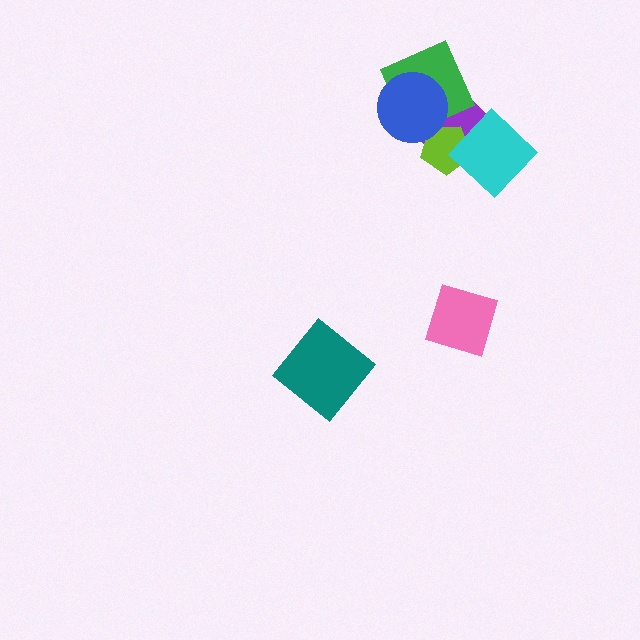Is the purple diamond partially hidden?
Yes, it is partially covered by another shape.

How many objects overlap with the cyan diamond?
2 objects overlap with the cyan diamond.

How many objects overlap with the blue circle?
3 objects overlap with the blue circle.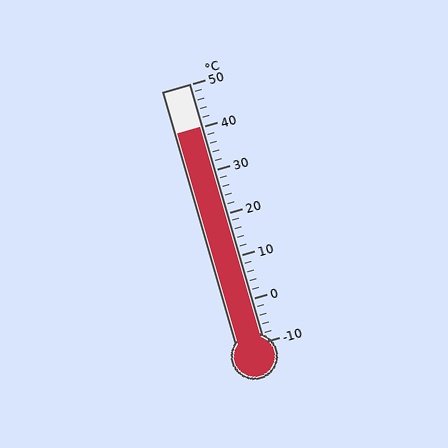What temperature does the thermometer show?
The thermometer shows approximately 40°C.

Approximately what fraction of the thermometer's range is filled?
The thermometer is filled to approximately 85% of its range.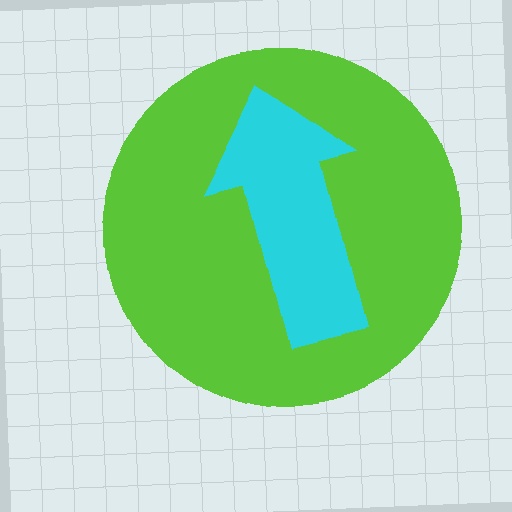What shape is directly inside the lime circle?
The cyan arrow.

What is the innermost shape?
The cyan arrow.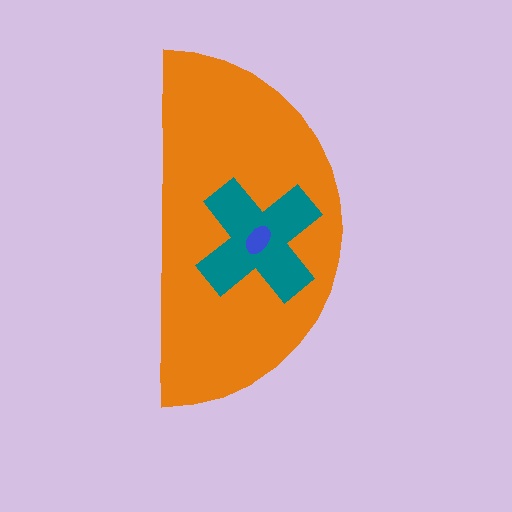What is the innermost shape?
The blue ellipse.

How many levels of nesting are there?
3.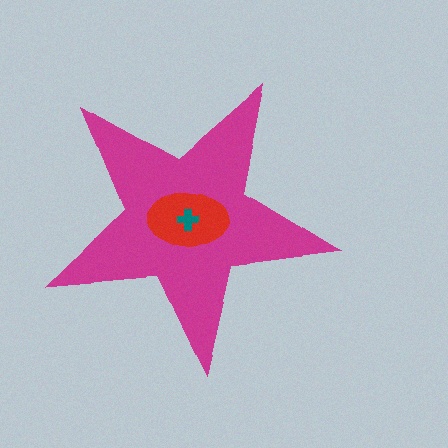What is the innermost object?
The teal cross.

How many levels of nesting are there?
3.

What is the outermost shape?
The magenta star.